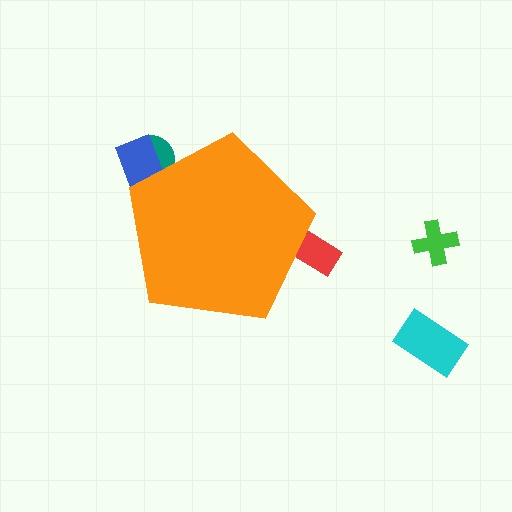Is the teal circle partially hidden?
Yes, the teal circle is partially hidden behind the orange pentagon.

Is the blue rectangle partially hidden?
Yes, the blue rectangle is partially hidden behind the orange pentagon.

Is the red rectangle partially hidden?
Yes, the red rectangle is partially hidden behind the orange pentagon.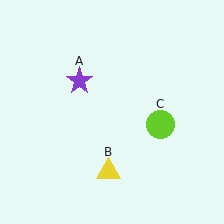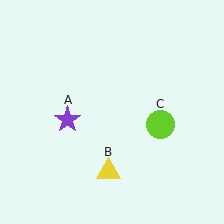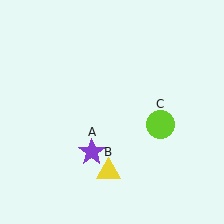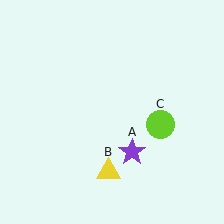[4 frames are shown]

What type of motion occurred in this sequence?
The purple star (object A) rotated counterclockwise around the center of the scene.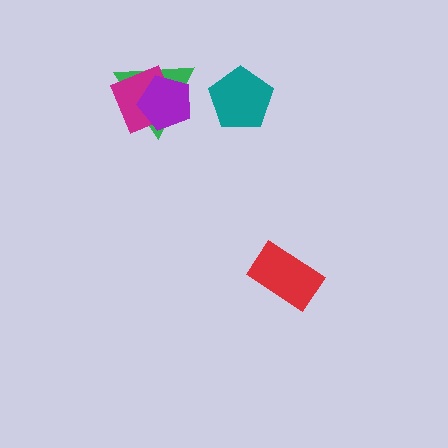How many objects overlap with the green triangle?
2 objects overlap with the green triangle.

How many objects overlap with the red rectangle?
0 objects overlap with the red rectangle.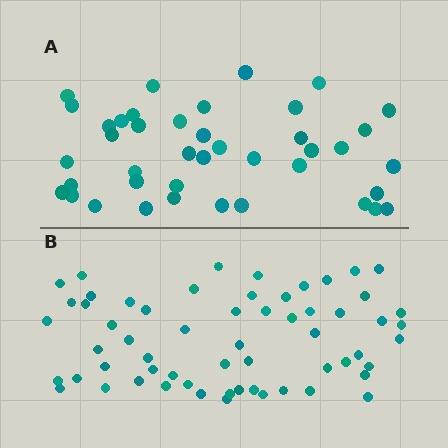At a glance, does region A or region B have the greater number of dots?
Region B (the bottom region) has more dots.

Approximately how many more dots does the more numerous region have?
Region B has approximately 20 more dots than region A.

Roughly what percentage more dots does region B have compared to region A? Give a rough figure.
About 45% more.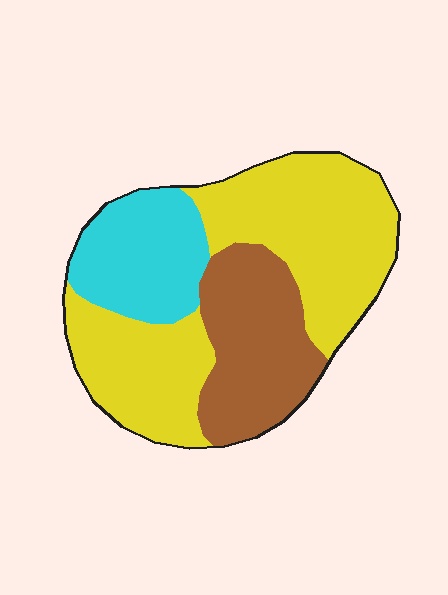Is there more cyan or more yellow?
Yellow.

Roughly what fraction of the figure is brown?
Brown takes up about one quarter (1/4) of the figure.